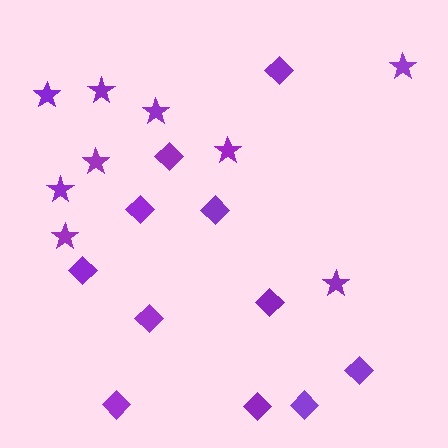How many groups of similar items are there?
There are 2 groups: one group of diamonds (11) and one group of stars (9).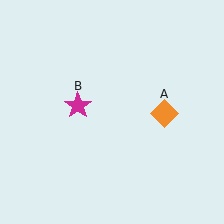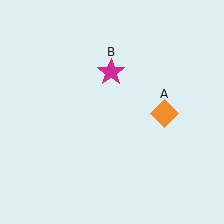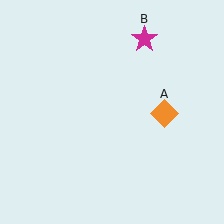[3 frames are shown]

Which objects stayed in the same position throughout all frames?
Orange diamond (object A) remained stationary.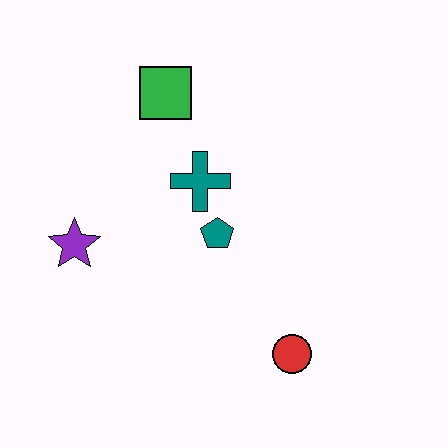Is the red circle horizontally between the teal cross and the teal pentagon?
No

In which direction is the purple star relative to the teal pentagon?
The purple star is to the left of the teal pentagon.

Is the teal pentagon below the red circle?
No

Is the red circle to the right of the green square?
Yes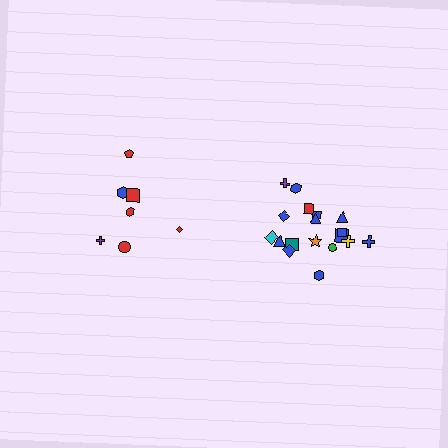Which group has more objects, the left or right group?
The right group.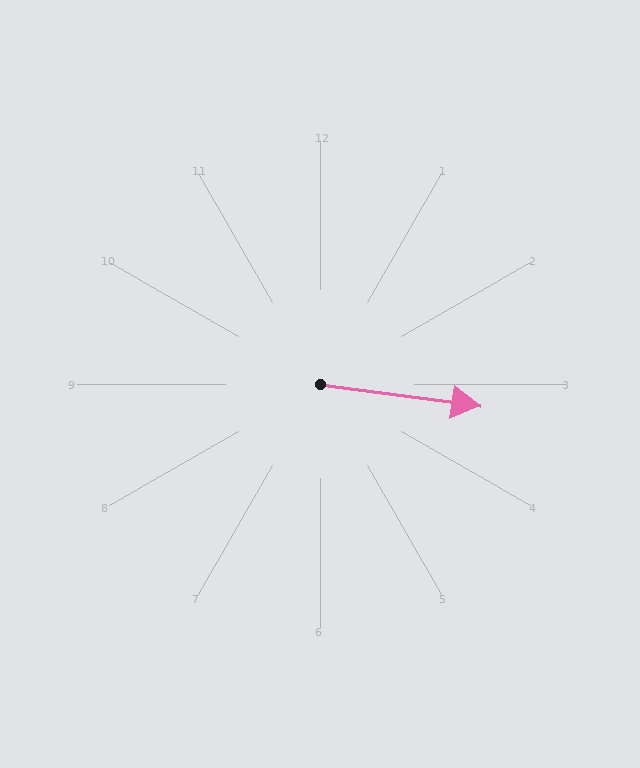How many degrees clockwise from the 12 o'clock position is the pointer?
Approximately 98 degrees.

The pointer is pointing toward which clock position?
Roughly 3 o'clock.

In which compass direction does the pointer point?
East.